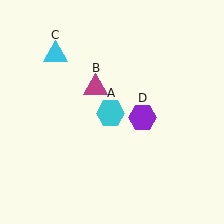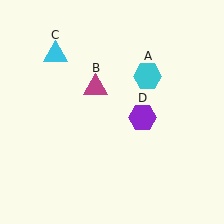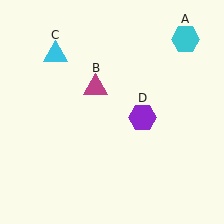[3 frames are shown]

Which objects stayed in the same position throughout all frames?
Magenta triangle (object B) and cyan triangle (object C) and purple hexagon (object D) remained stationary.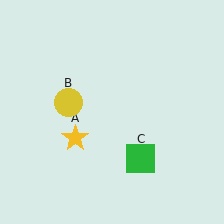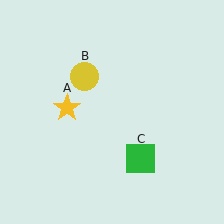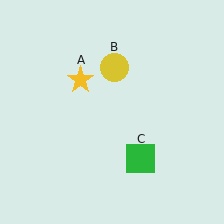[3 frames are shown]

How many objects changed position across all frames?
2 objects changed position: yellow star (object A), yellow circle (object B).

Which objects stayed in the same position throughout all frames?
Green square (object C) remained stationary.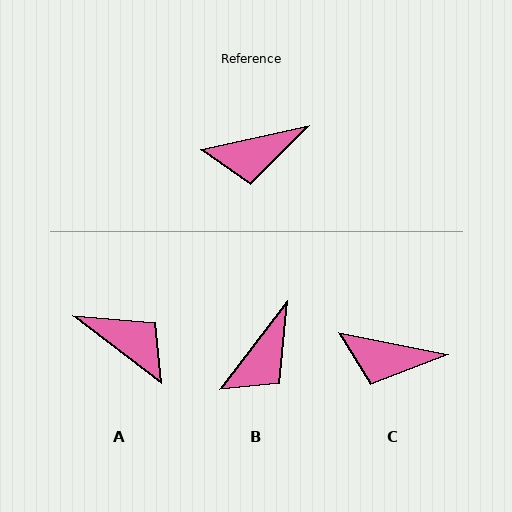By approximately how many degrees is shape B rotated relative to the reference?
Approximately 40 degrees counter-clockwise.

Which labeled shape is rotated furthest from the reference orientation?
A, about 130 degrees away.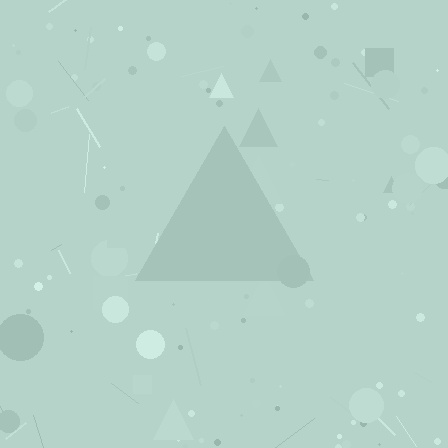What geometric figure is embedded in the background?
A triangle is embedded in the background.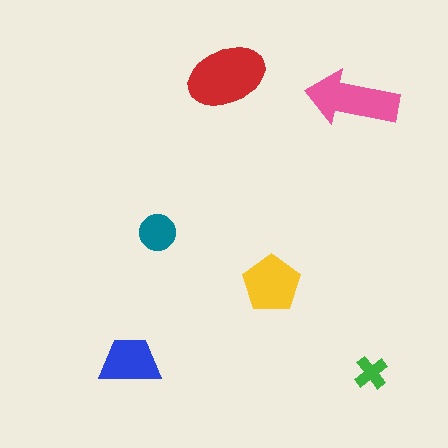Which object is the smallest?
The green cross.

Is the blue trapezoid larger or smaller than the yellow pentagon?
Smaller.